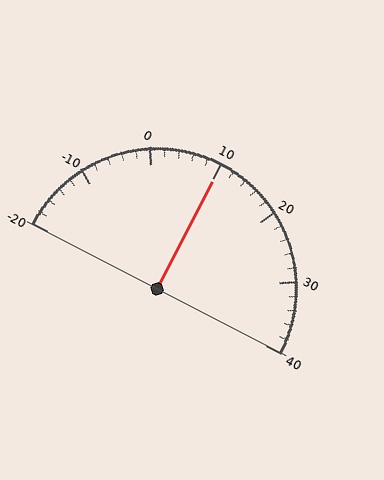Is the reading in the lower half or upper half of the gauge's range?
The reading is in the upper half of the range (-20 to 40).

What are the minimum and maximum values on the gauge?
The gauge ranges from -20 to 40.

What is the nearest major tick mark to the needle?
The nearest major tick mark is 10.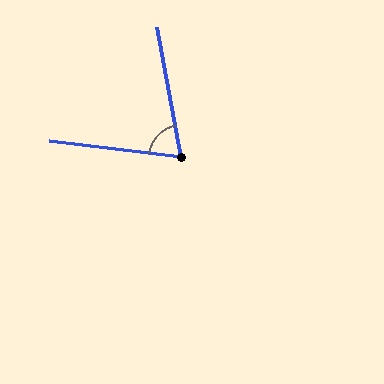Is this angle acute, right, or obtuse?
It is acute.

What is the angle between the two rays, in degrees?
Approximately 72 degrees.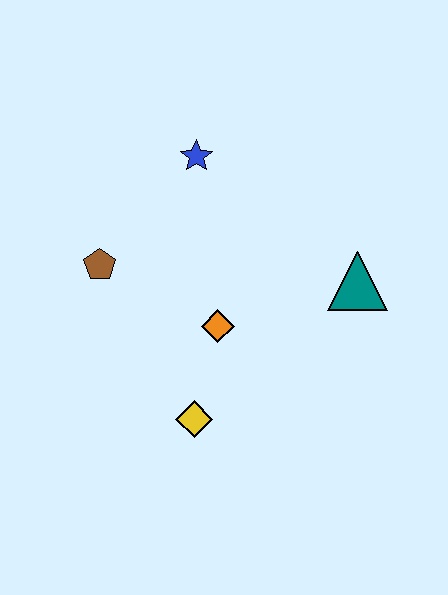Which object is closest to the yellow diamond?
The orange diamond is closest to the yellow diamond.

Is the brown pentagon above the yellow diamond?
Yes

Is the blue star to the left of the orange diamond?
Yes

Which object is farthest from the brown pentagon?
The teal triangle is farthest from the brown pentagon.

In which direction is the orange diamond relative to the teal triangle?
The orange diamond is to the left of the teal triangle.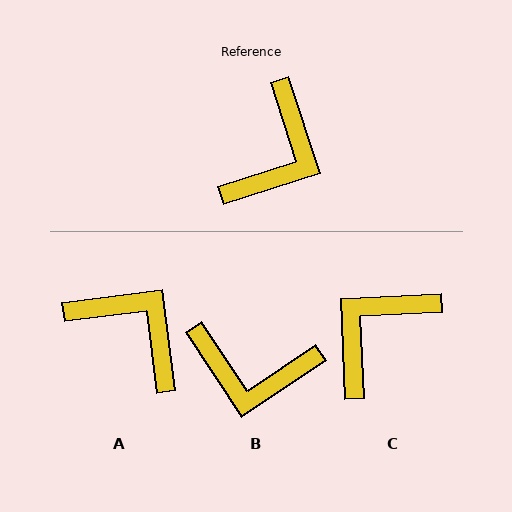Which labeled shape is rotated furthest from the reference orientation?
C, about 165 degrees away.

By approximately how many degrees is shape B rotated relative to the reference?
Approximately 74 degrees clockwise.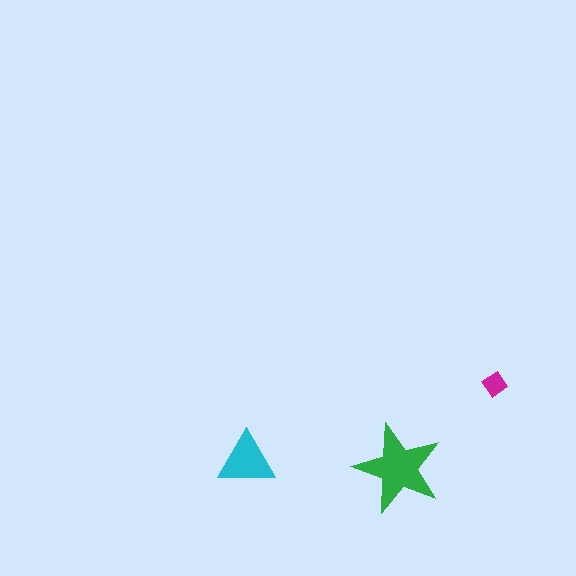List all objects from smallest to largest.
The magenta diamond, the cyan triangle, the green star.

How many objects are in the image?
There are 3 objects in the image.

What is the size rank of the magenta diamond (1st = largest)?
3rd.